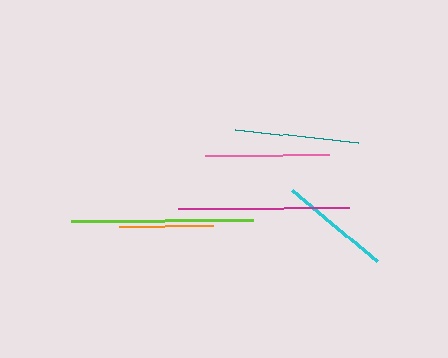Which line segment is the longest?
The lime line is the longest at approximately 182 pixels.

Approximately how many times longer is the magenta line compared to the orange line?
The magenta line is approximately 1.8 times the length of the orange line.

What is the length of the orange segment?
The orange segment is approximately 94 pixels long.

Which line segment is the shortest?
The orange line is the shortest at approximately 94 pixels.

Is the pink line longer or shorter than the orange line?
The pink line is longer than the orange line.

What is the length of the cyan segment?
The cyan segment is approximately 110 pixels long.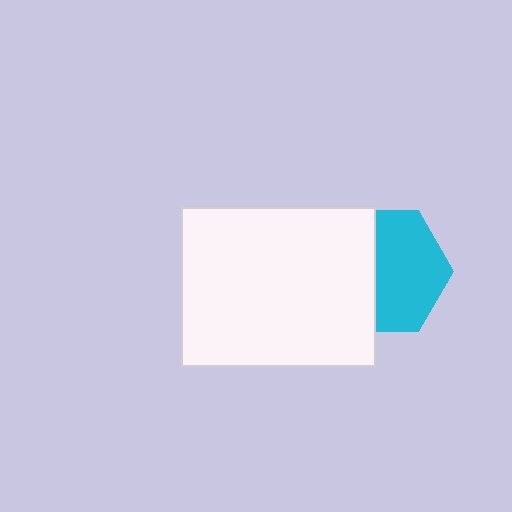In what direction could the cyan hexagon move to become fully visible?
The cyan hexagon could move right. That would shift it out from behind the white rectangle entirely.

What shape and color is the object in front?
The object in front is a white rectangle.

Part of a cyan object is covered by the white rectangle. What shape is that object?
It is a hexagon.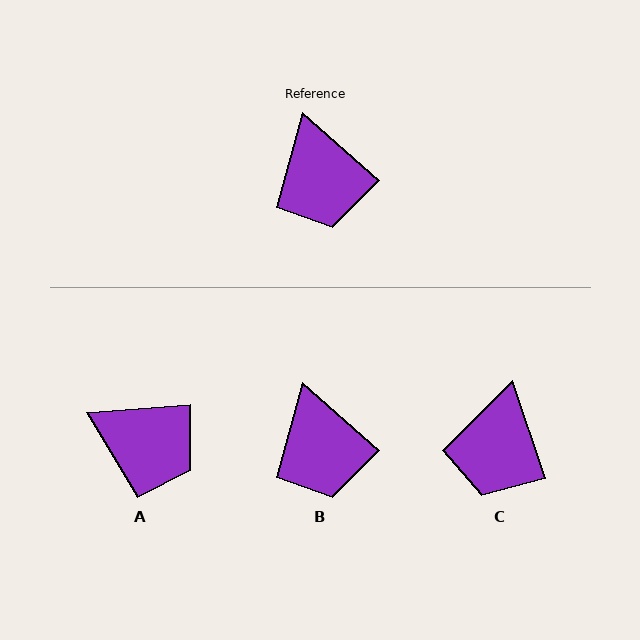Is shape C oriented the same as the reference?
No, it is off by about 30 degrees.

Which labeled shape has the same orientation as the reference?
B.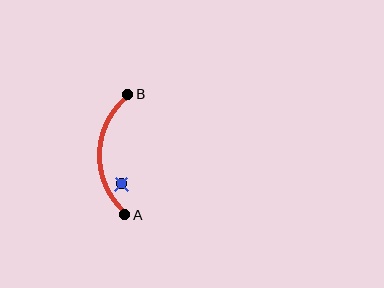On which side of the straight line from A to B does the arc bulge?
The arc bulges to the left of the straight line connecting A and B.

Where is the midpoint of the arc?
The arc midpoint is the point on the curve farthest from the straight line joining A and B. It sits to the left of that line.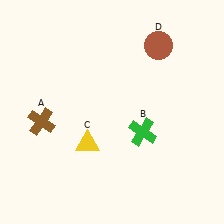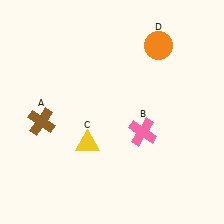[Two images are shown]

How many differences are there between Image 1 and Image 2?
There are 2 differences between the two images.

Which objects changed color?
B changed from green to pink. D changed from brown to orange.